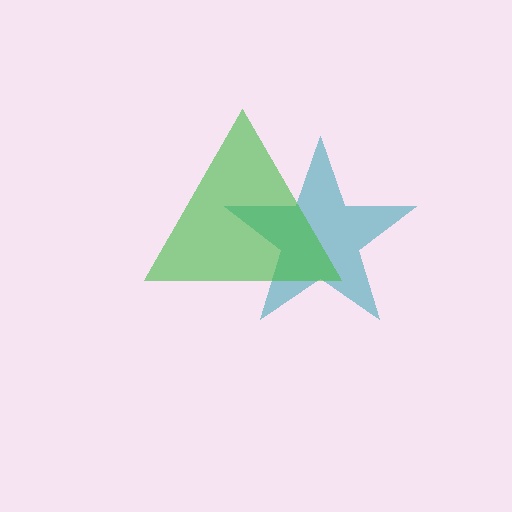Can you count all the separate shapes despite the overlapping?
Yes, there are 2 separate shapes.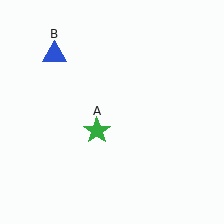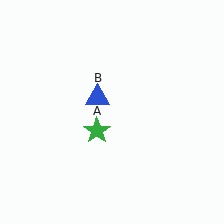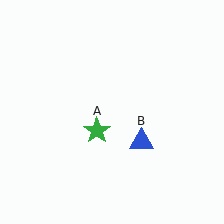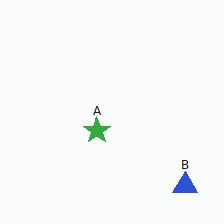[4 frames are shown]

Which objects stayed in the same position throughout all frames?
Green star (object A) remained stationary.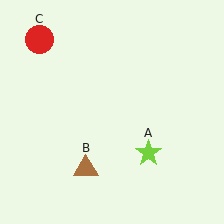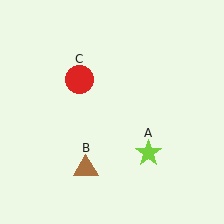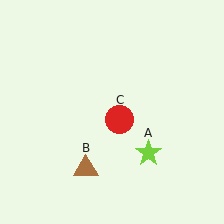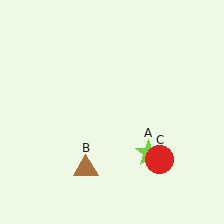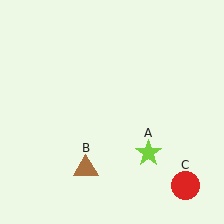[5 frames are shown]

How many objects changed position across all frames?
1 object changed position: red circle (object C).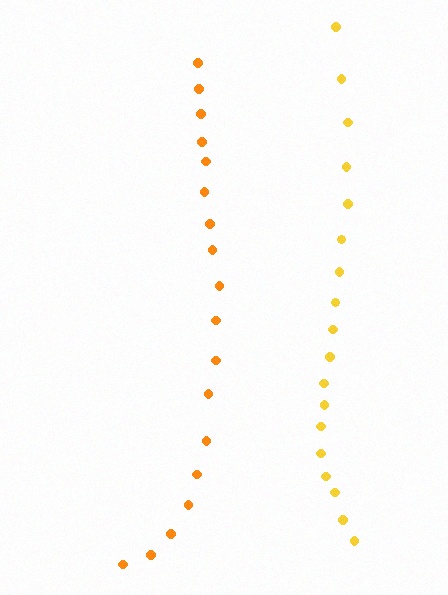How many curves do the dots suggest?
There are 2 distinct paths.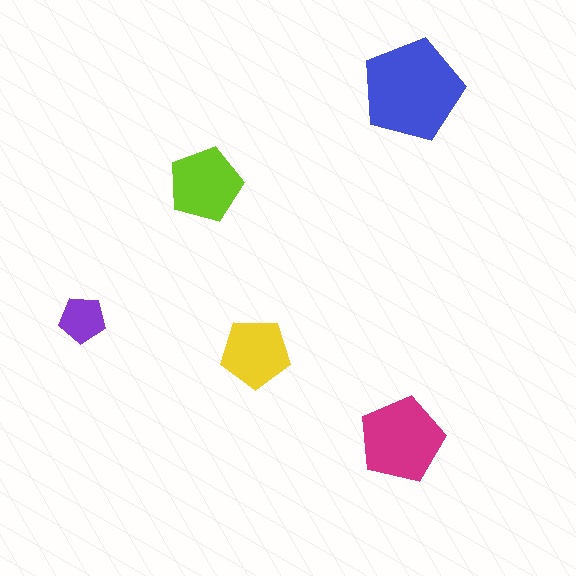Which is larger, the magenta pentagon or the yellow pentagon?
The magenta one.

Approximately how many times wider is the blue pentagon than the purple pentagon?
About 2 times wider.